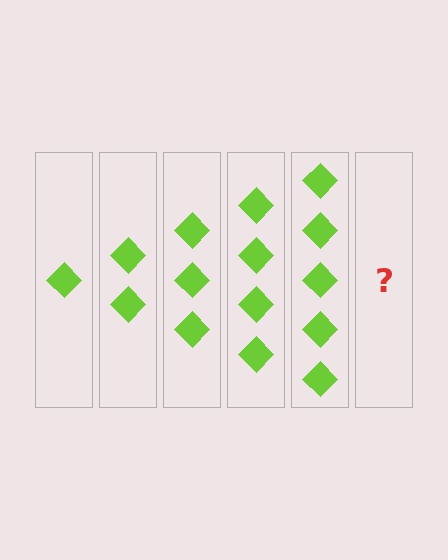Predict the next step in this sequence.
The next step is 6 diamonds.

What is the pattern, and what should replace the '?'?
The pattern is that each step adds one more diamond. The '?' should be 6 diamonds.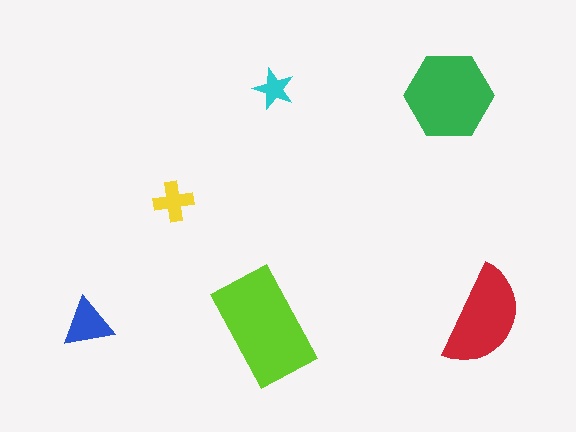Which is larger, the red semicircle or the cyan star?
The red semicircle.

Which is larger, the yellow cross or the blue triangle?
The blue triangle.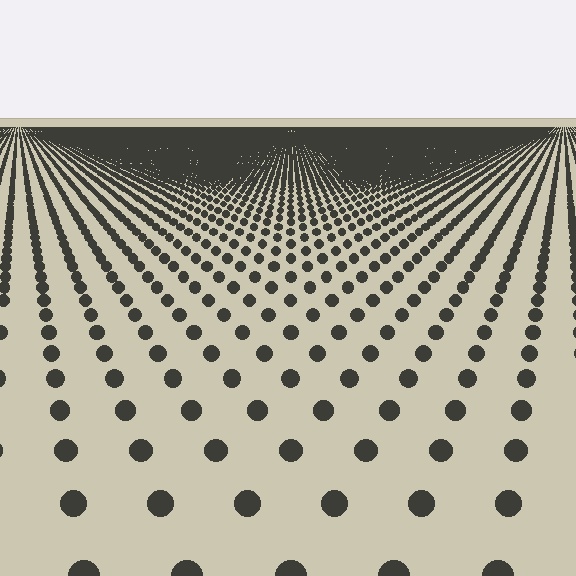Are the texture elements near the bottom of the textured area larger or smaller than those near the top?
Larger. Near the bottom, elements are closer to the viewer and appear at a bigger on-screen size.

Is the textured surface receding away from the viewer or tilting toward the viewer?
The surface is receding away from the viewer. Texture elements get smaller and denser toward the top.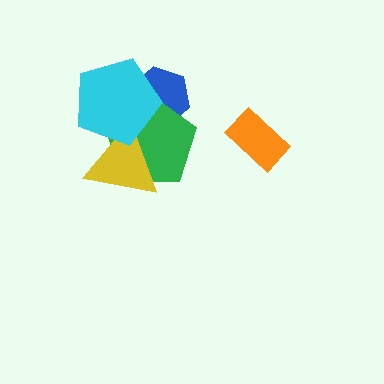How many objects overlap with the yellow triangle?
2 objects overlap with the yellow triangle.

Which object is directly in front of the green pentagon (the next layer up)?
The yellow triangle is directly in front of the green pentagon.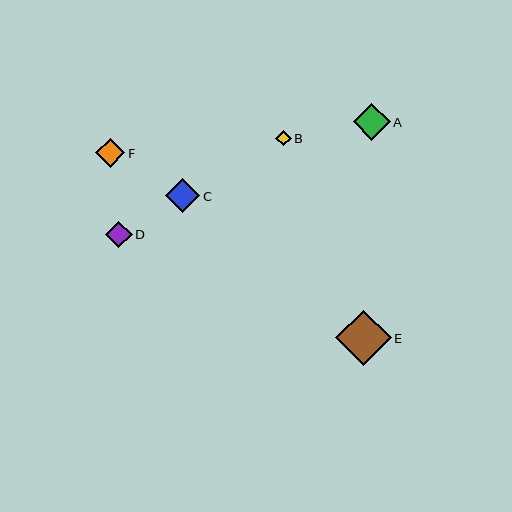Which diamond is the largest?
Diamond E is the largest with a size of approximately 56 pixels.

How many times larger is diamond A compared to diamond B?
Diamond A is approximately 2.4 times the size of diamond B.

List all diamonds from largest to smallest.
From largest to smallest: E, A, C, F, D, B.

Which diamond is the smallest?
Diamond B is the smallest with a size of approximately 15 pixels.